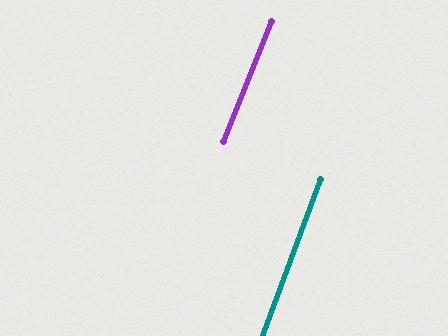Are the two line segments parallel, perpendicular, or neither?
Parallel — their directions differ by only 1.4°.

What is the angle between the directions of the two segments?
Approximately 1 degree.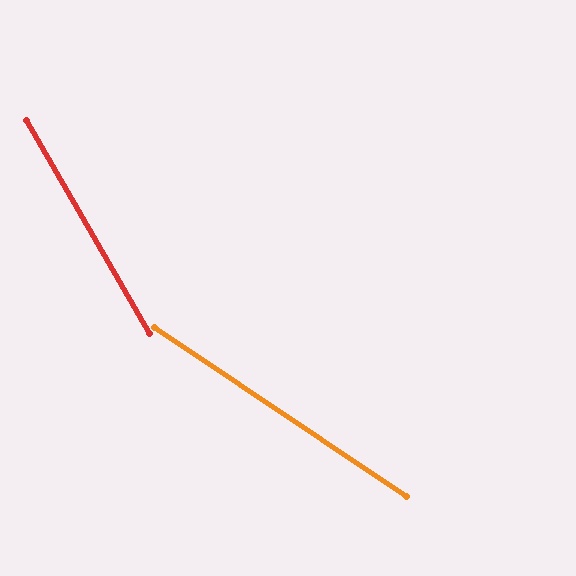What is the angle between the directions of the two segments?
Approximately 26 degrees.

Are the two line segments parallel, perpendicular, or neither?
Neither parallel nor perpendicular — they differ by about 26°.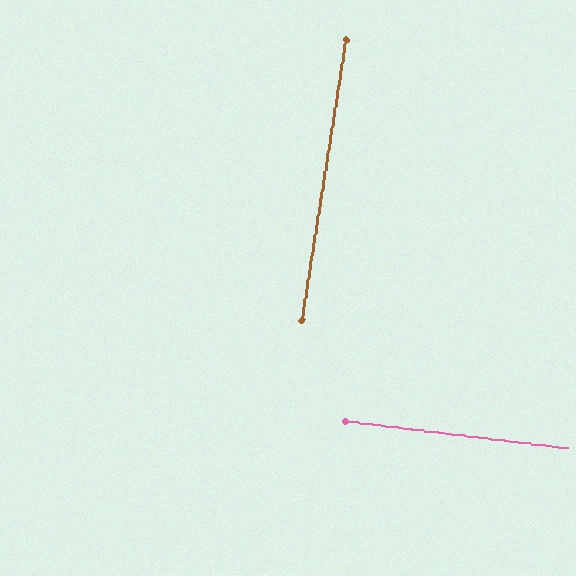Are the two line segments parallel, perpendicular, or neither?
Perpendicular — they meet at approximately 88°.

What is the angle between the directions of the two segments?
Approximately 88 degrees.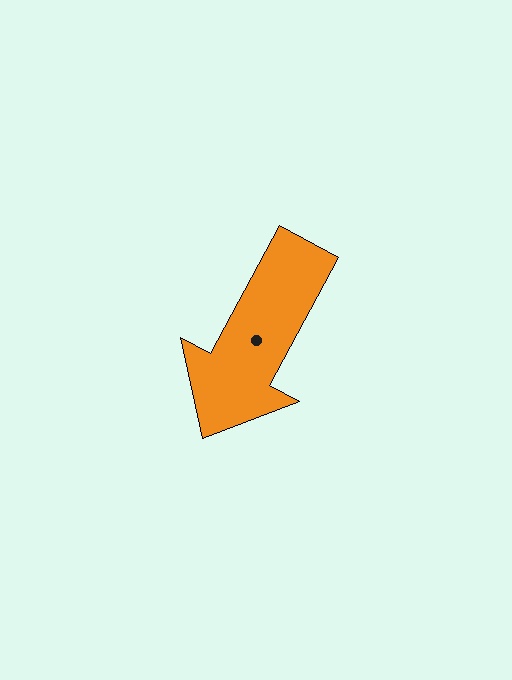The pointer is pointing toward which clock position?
Roughly 7 o'clock.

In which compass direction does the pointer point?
Southwest.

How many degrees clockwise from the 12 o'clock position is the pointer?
Approximately 208 degrees.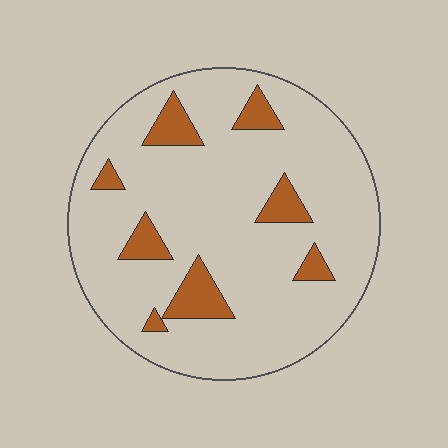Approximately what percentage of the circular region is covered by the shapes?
Approximately 15%.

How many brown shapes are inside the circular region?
8.